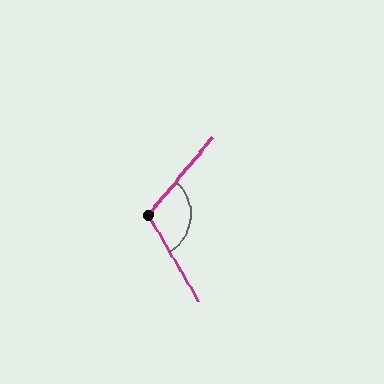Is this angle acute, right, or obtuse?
It is obtuse.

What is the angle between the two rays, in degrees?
Approximately 110 degrees.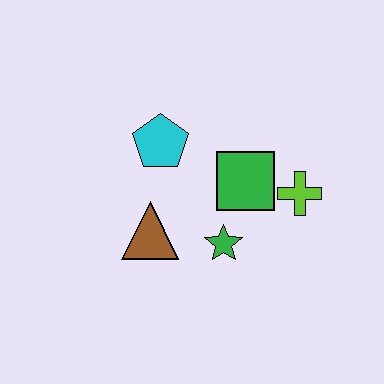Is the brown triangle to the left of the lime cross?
Yes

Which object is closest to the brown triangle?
The green star is closest to the brown triangle.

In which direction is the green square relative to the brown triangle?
The green square is to the right of the brown triangle.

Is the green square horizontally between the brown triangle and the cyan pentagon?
No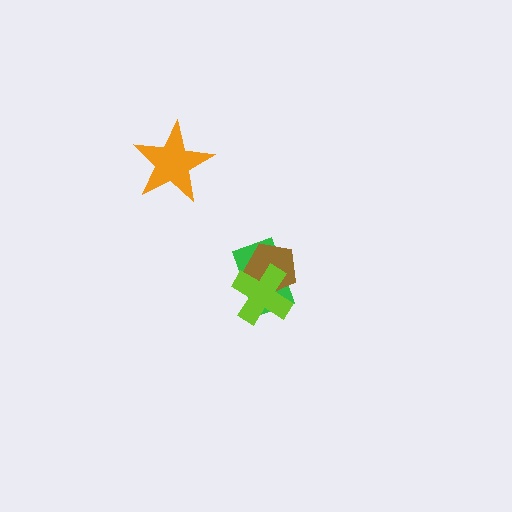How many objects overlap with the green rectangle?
2 objects overlap with the green rectangle.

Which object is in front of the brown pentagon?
The lime cross is in front of the brown pentagon.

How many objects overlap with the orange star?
0 objects overlap with the orange star.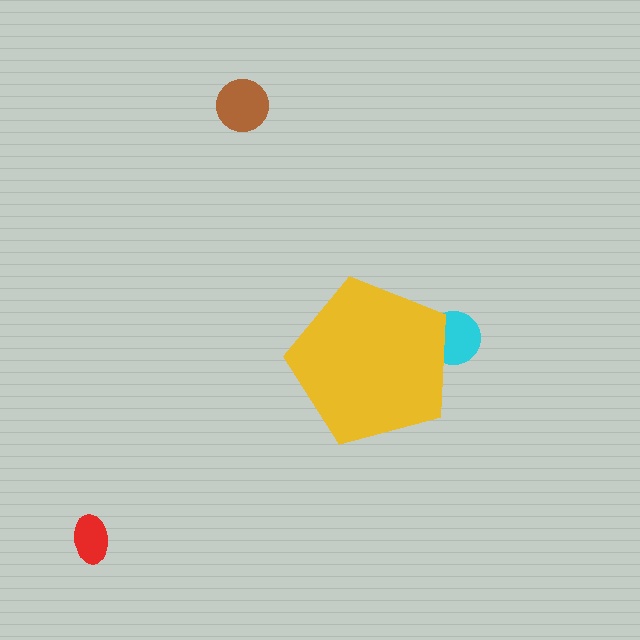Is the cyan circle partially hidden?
Yes, the cyan circle is partially hidden behind the yellow pentagon.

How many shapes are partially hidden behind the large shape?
1 shape is partially hidden.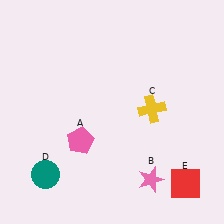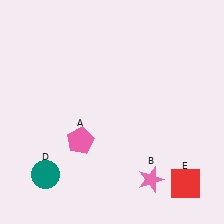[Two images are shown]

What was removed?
The yellow cross (C) was removed in Image 2.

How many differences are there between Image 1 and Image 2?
There is 1 difference between the two images.